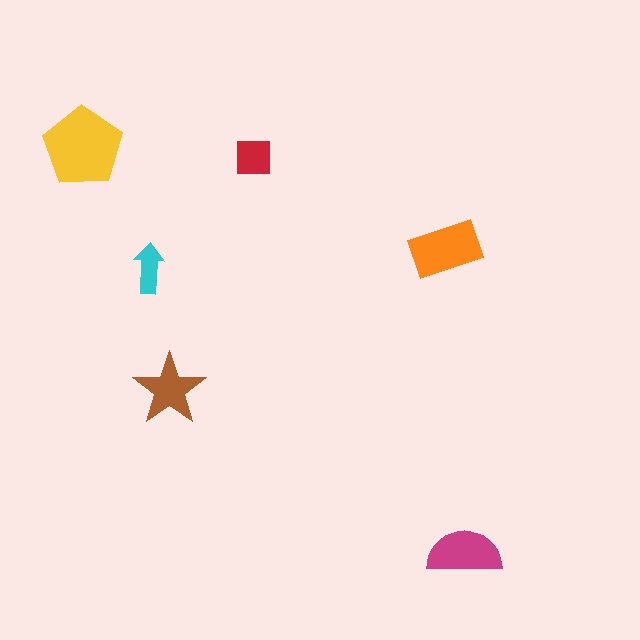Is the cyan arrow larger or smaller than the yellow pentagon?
Smaller.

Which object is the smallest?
The cyan arrow.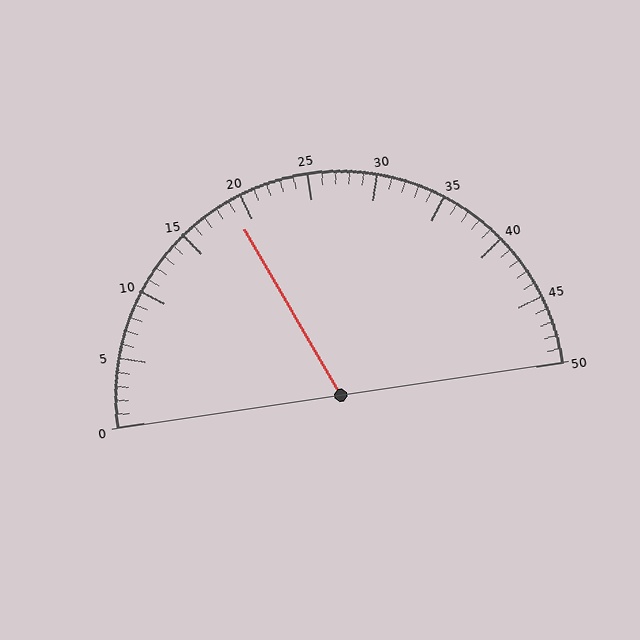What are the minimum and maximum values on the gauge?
The gauge ranges from 0 to 50.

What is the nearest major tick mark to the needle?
The nearest major tick mark is 20.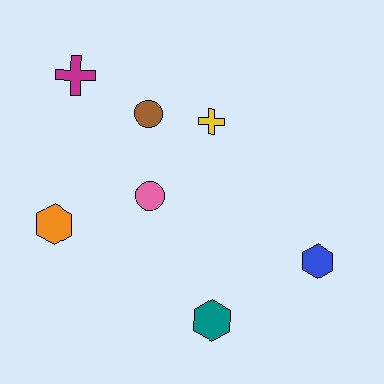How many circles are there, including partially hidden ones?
There are 2 circles.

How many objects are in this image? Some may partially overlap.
There are 7 objects.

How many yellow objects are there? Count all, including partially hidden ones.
There is 1 yellow object.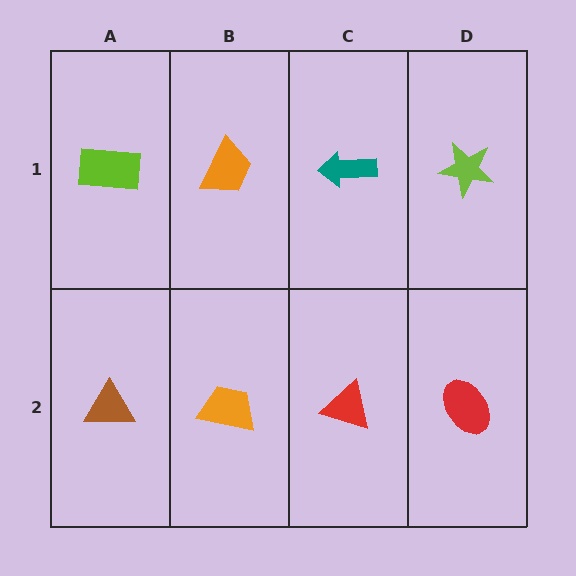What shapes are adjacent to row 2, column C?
A teal arrow (row 1, column C), an orange trapezoid (row 2, column B), a red ellipse (row 2, column D).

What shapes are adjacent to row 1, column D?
A red ellipse (row 2, column D), a teal arrow (row 1, column C).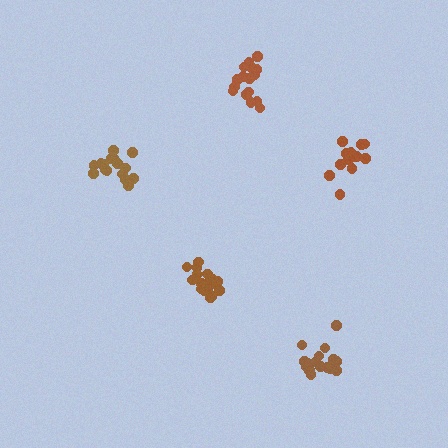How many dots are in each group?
Group 1: 13 dots, Group 2: 16 dots, Group 3: 18 dots, Group 4: 16 dots, Group 5: 17 dots (80 total).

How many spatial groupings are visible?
There are 5 spatial groupings.